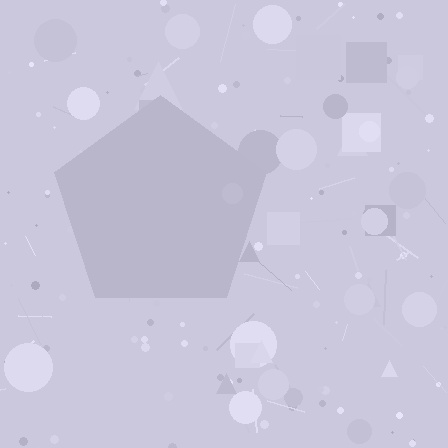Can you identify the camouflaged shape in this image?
The camouflaged shape is a pentagon.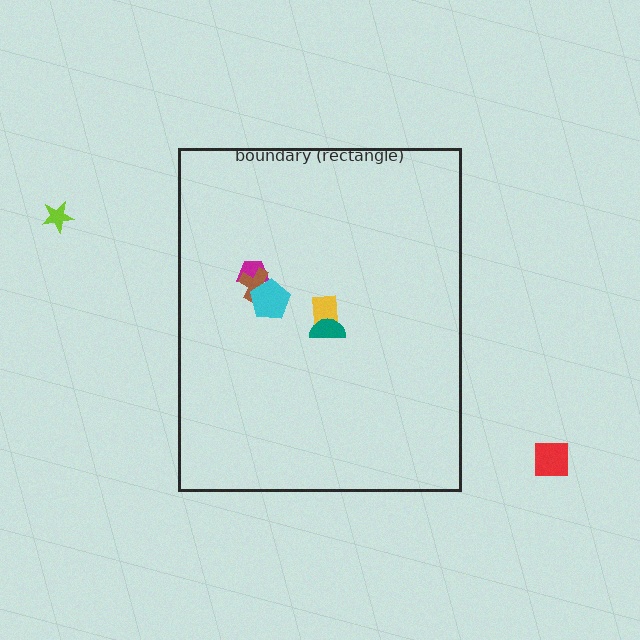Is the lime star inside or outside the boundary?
Outside.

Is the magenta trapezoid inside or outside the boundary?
Inside.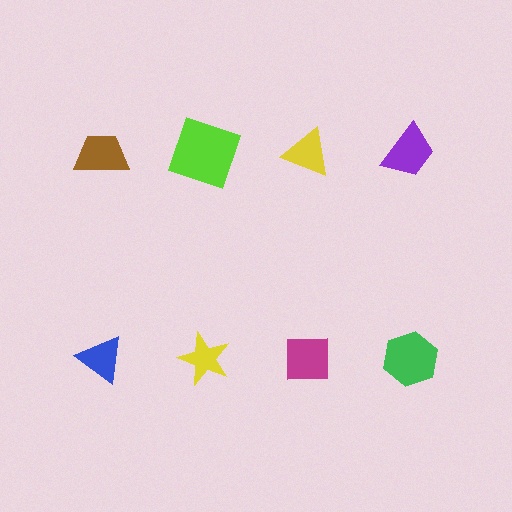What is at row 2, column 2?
A yellow star.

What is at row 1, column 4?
A purple trapezoid.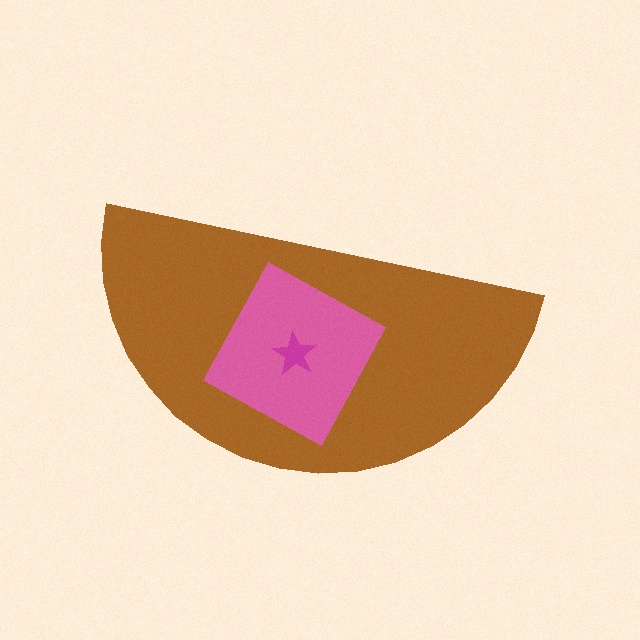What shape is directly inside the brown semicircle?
The pink diamond.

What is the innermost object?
The magenta star.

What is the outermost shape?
The brown semicircle.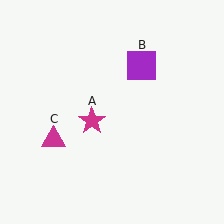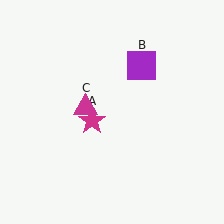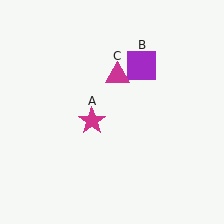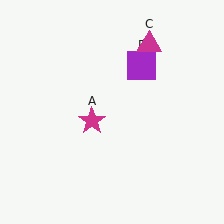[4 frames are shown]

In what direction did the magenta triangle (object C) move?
The magenta triangle (object C) moved up and to the right.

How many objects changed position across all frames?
1 object changed position: magenta triangle (object C).